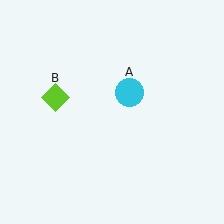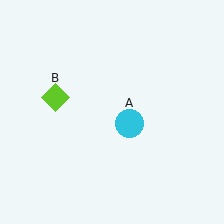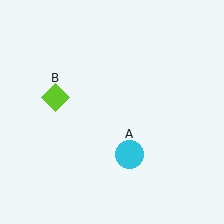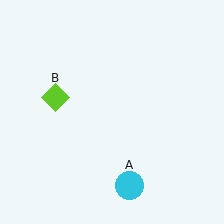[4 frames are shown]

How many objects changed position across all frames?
1 object changed position: cyan circle (object A).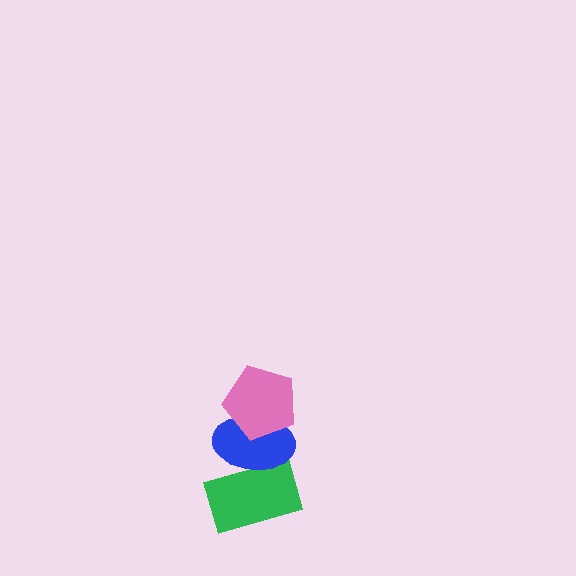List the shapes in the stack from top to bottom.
From top to bottom: the pink pentagon, the blue ellipse, the green rectangle.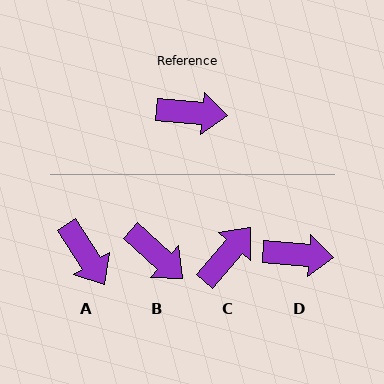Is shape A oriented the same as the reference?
No, it is off by about 53 degrees.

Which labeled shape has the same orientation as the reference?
D.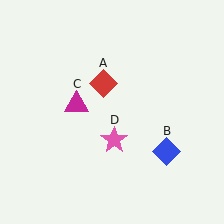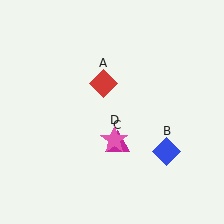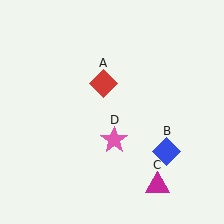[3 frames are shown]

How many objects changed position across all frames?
1 object changed position: magenta triangle (object C).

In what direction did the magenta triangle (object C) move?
The magenta triangle (object C) moved down and to the right.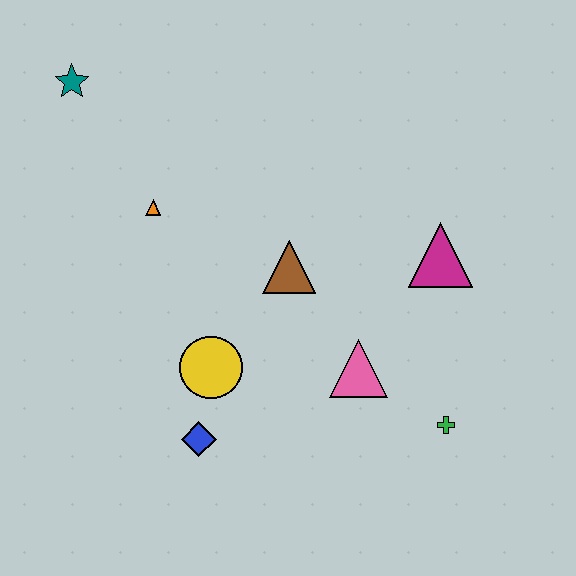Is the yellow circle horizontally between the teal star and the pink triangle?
Yes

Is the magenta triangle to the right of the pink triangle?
Yes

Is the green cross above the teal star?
No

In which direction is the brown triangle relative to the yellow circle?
The brown triangle is above the yellow circle.